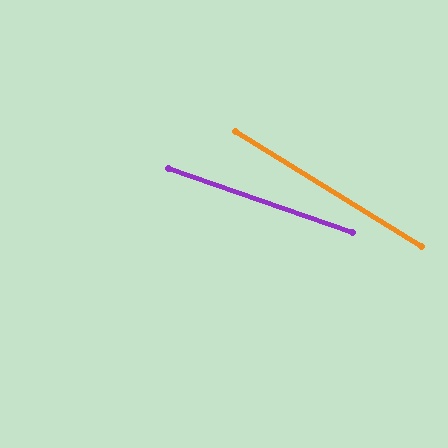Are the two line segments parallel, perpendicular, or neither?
Neither parallel nor perpendicular — they differ by about 12°.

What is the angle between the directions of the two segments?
Approximately 12 degrees.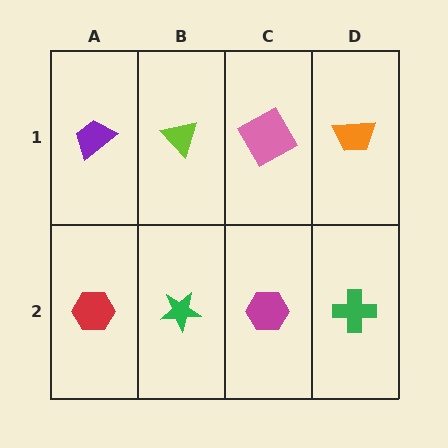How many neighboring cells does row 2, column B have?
3.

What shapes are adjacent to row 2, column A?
A purple trapezoid (row 1, column A), a green star (row 2, column B).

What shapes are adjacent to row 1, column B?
A green star (row 2, column B), a purple trapezoid (row 1, column A), a pink square (row 1, column C).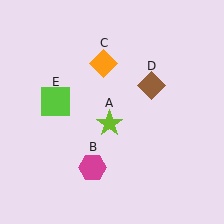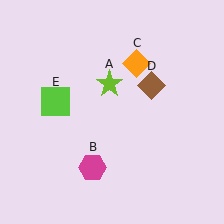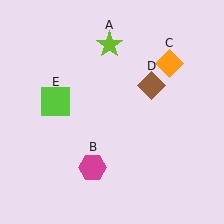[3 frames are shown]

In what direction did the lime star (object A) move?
The lime star (object A) moved up.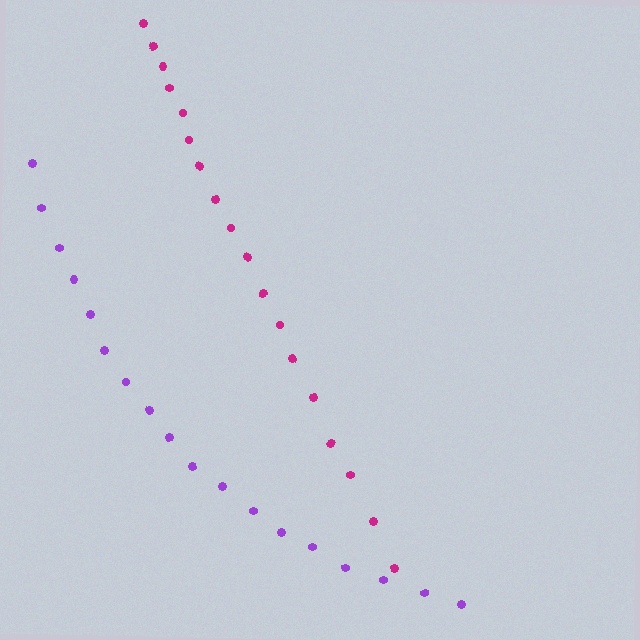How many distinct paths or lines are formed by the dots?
There are 2 distinct paths.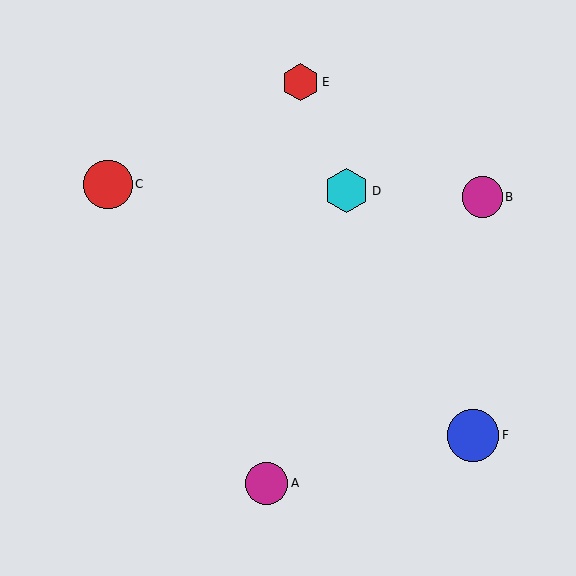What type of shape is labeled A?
Shape A is a magenta circle.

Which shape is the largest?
The blue circle (labeled F) is the largest.